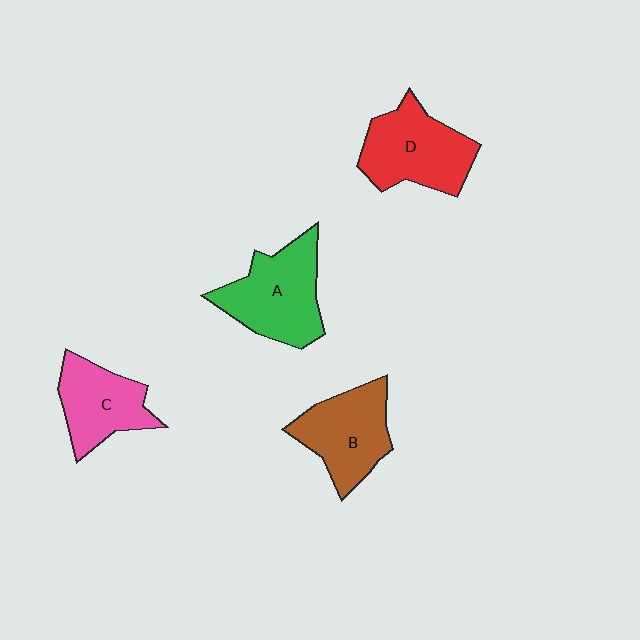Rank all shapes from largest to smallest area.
From largest to smallest: A (green), D (red), B (brown), C (pink).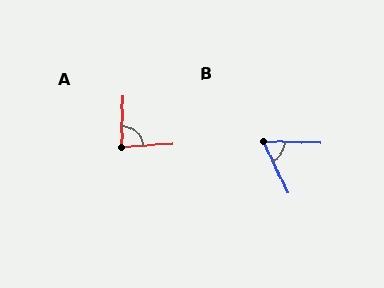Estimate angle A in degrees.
Approximately 84 degrees.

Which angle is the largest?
A, at approximately 84 degrees.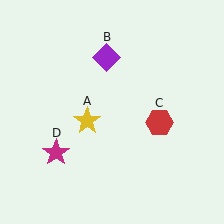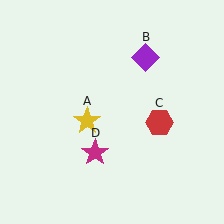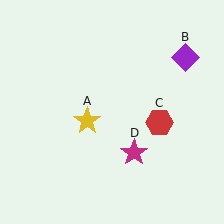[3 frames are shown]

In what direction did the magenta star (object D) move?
The magenta star (object D) moved right.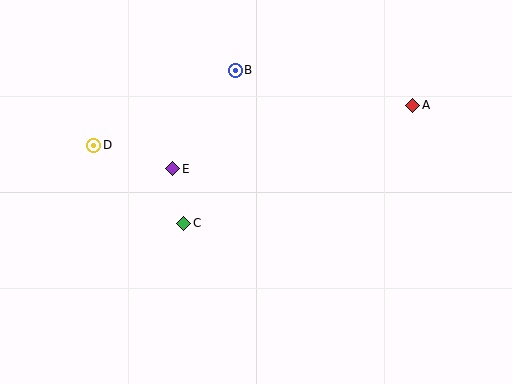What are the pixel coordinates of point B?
Point B is at (235, 70).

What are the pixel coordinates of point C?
Point C is at (184, 223).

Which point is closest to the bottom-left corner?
Point C is closest to the bottom-left corner.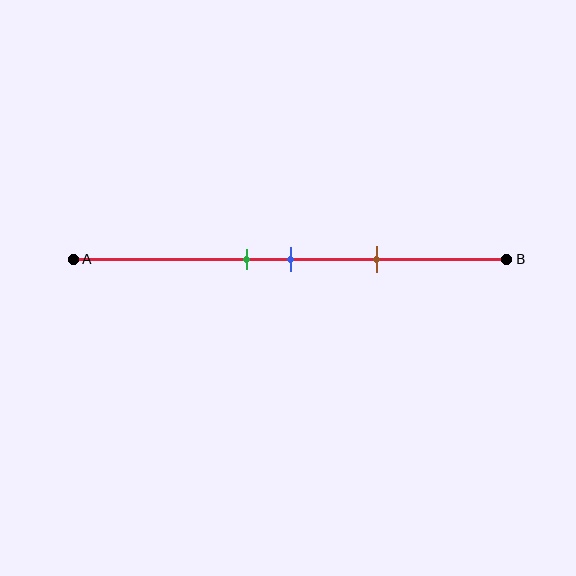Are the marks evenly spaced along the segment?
Yes, the marks are approximately evenly spaced.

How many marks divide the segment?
There are 3 marks dividing the segment.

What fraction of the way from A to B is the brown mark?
The brown mark is approximately 70% (0.7) of the way from A to B.